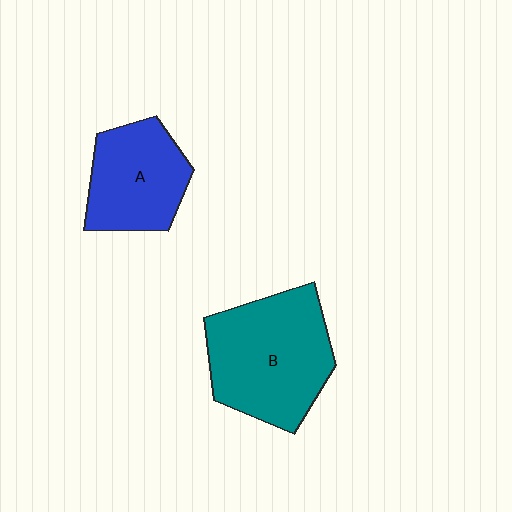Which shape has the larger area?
Shape B (teal).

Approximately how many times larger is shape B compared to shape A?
Approximately 1.5 times.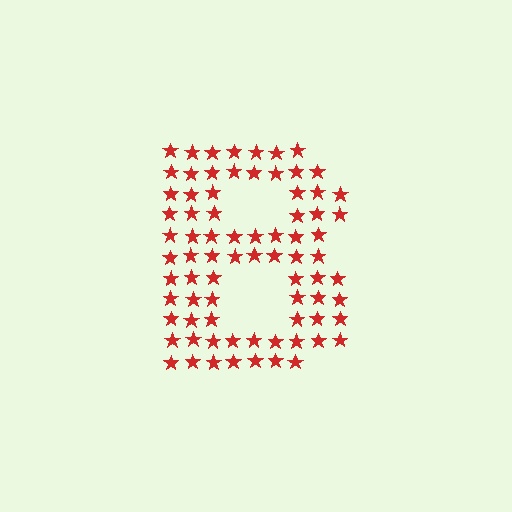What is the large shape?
The large shape is the letter B.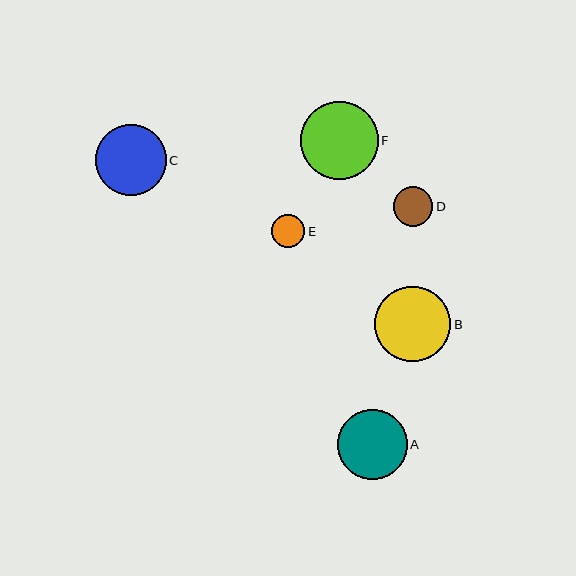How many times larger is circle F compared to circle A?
Circle F is approximately 1.1 times the size of circle A.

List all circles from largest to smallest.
From largest to smallest: F, B, C, A, D, E.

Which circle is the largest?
Circle F is the largest with a size of approximately 78 pixels.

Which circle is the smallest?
Circle E is the smallest with a size of approximately 33 pixels.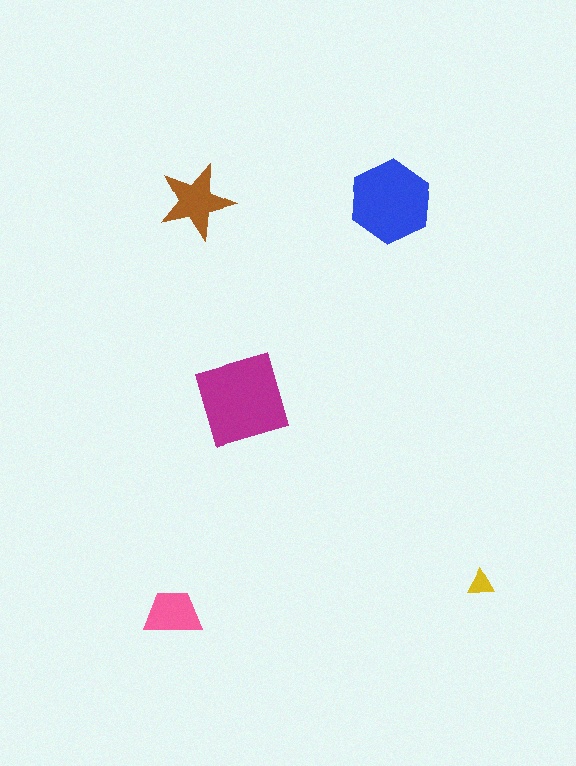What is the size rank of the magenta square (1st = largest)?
1st.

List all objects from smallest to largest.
The yellow triangle, the pink trapezoid, the brown star, the blue hexagon, the magenta square.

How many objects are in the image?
There are 5 objects in the image.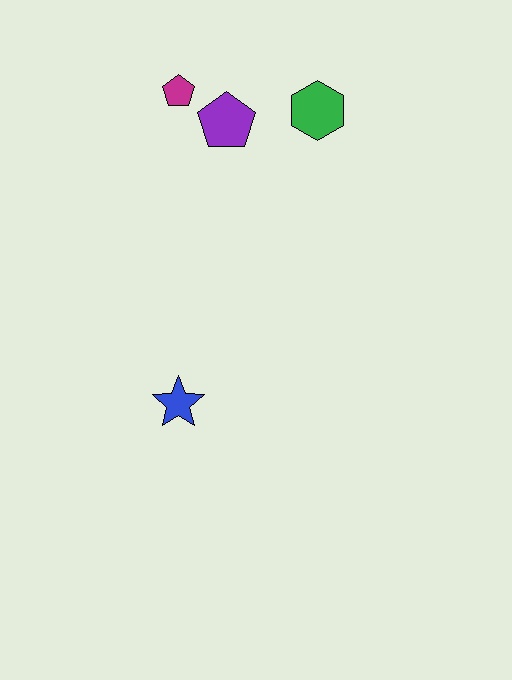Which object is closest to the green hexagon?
The purple pentagon is closest to the green hexagon.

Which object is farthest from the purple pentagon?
The blue star is farthest from the purple pentagon.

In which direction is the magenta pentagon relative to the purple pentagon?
The magenta pentagon is to the left of the purple pentagon.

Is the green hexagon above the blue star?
Yes